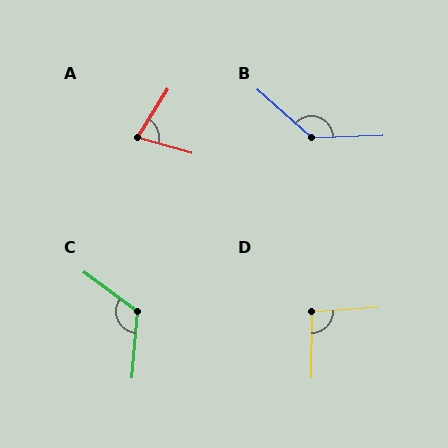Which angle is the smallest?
A, at approximately 73 degrees.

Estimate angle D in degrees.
Approximately 94 degrees.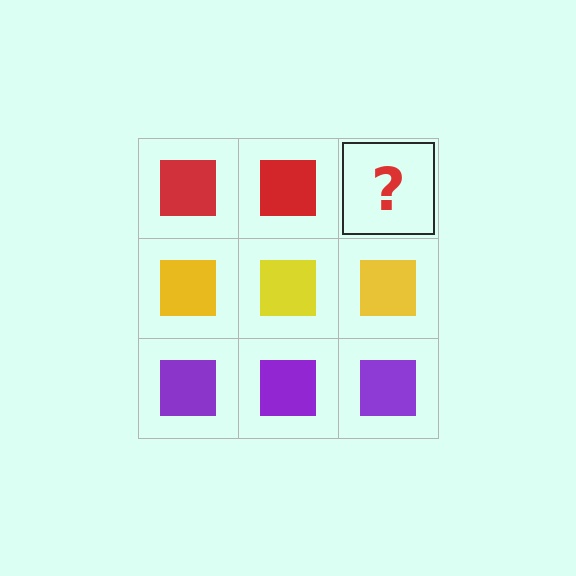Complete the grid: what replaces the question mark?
The question mark should be replaced with a red square.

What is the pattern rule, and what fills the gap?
The rule is that each row has a consistent color. The gap should be filled with a red square.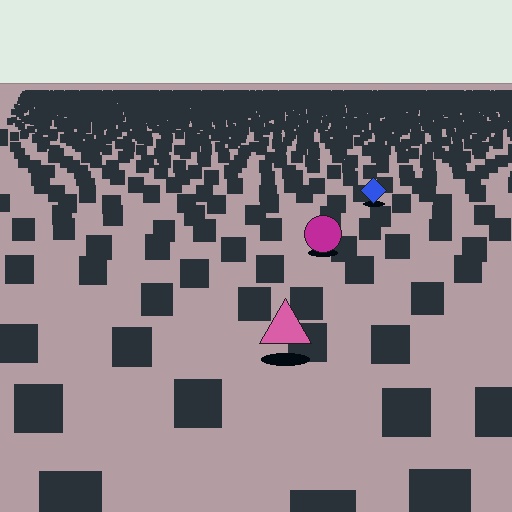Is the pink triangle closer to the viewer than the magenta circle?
Yes. The pink triangle is closer — you can tell from the texture gradient: the ground texture is coarser near it.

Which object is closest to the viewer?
The pink triangle is closest. The texture marks near it are larger and more spread out.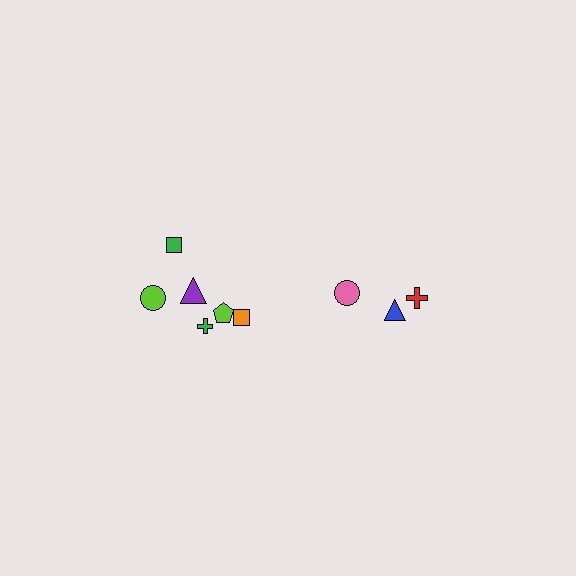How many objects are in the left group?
There are 6 objects.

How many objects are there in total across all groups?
There are 9 objects.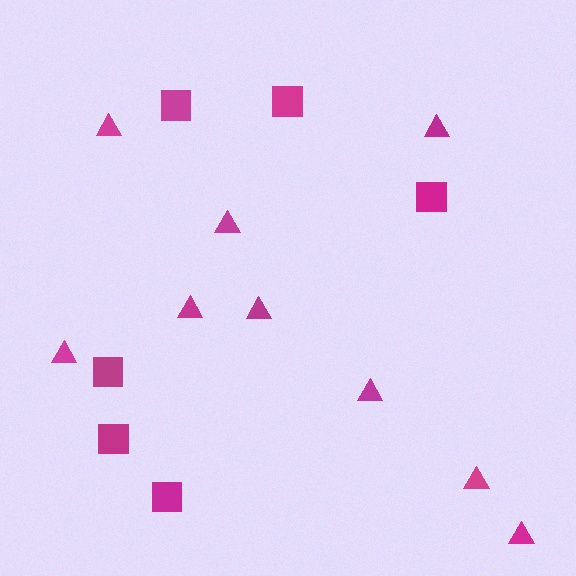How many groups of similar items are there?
There are 2 groups: one group of squares (6) and one group of triangles (9).